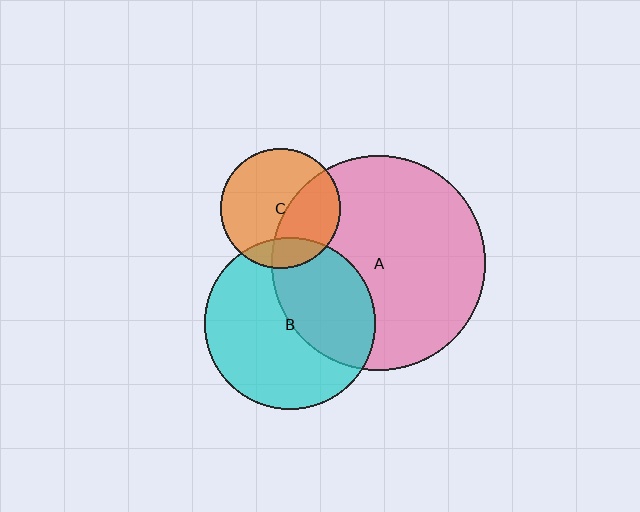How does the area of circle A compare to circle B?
Approximately 1.6 times.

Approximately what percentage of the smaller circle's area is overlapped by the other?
Approximately 40%.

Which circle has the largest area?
Circle A (pink).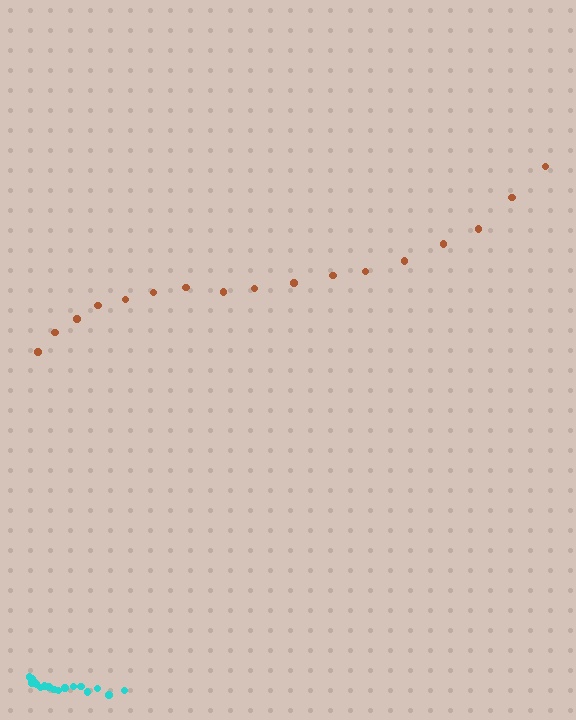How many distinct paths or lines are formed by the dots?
There are 2 distinct paths.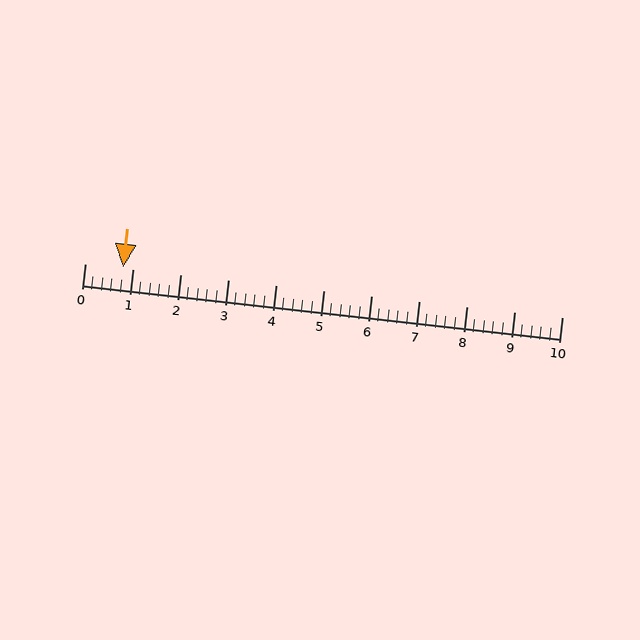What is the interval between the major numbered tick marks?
The major tick marks are spaced 1 units apart.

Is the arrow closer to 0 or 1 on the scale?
The arrow is closer to 1.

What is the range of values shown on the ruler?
The ruler shows values from 0 to 10.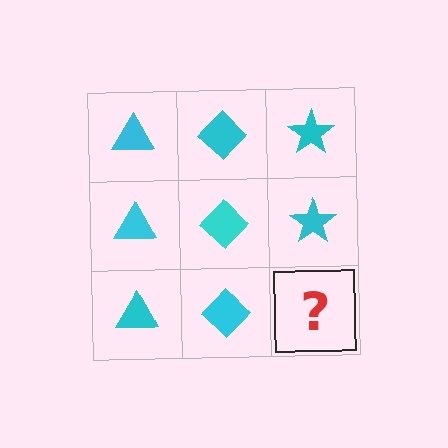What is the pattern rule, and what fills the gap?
The rule is that each column has a consistent shape. The gap should be filled with a cyan star.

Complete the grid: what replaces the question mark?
The question mark should be replaced with a cyan star.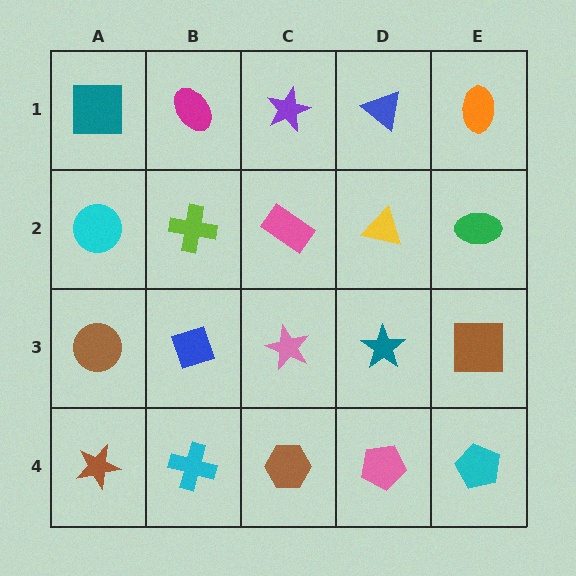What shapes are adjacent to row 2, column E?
An orange ellipse (row 1, column E), a brown square (row 3, column E), a yellow triangle (row 2, column D).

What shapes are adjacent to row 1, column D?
A yellow triangle (row 2, column D), a purple star (row 1, column C), an orange ellipse (row 1, column E).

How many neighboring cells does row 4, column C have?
3.